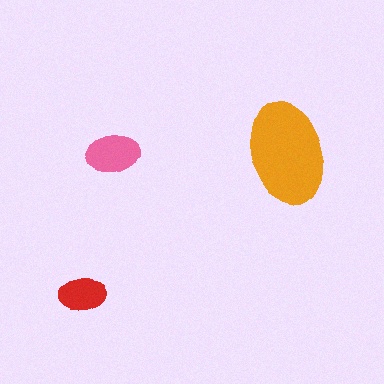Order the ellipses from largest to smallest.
the orange one, the pink one, the red one.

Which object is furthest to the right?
The orange ellipse is rightmost.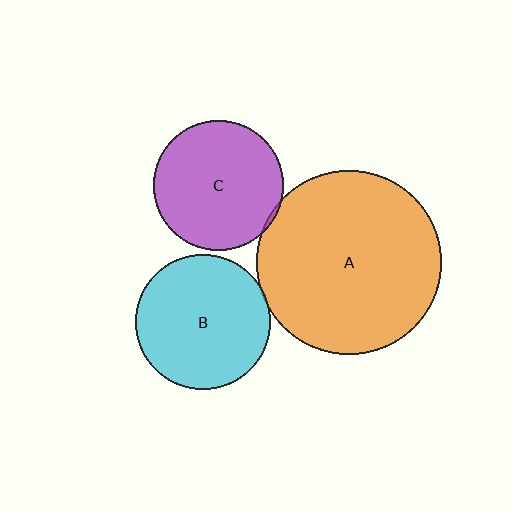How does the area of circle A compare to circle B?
Approximately 1.8 times.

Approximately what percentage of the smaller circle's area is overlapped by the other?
Approximately 5%.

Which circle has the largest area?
Circle A (orange).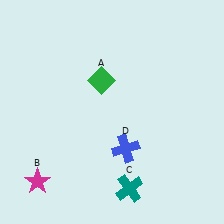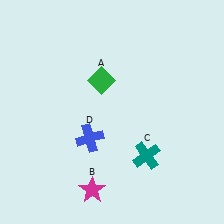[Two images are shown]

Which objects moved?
The objects that moved are: the magenta star (B), the teal cross (C), the blue cross (D).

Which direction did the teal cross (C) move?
The teal cross (C) moved up.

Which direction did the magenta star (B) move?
The magenta star (B) moved right.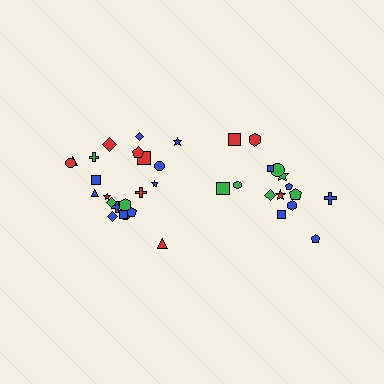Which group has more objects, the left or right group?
The left group.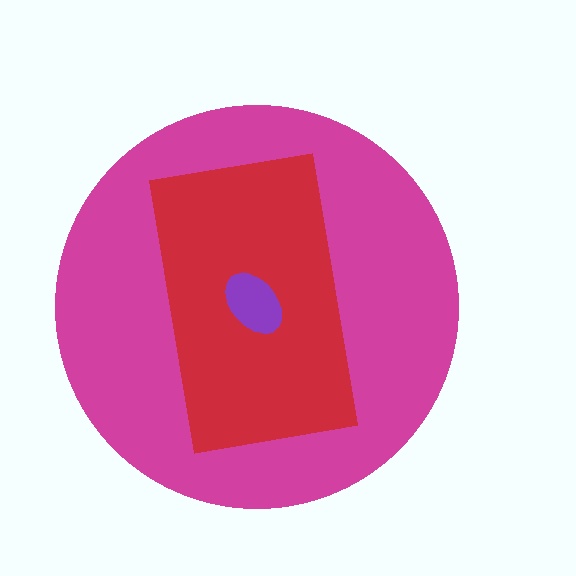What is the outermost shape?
The magenta circle.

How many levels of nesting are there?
3.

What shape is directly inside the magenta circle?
The red rectangle.